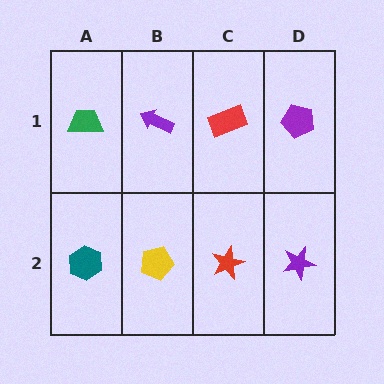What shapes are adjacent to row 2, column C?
A red rectangle (row 1, column C), a yellow pentagon (row 2, column B), a purple star (row 2, column D).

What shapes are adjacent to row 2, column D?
A purple pentagon (row 1, column D), a red star (row 2, column C).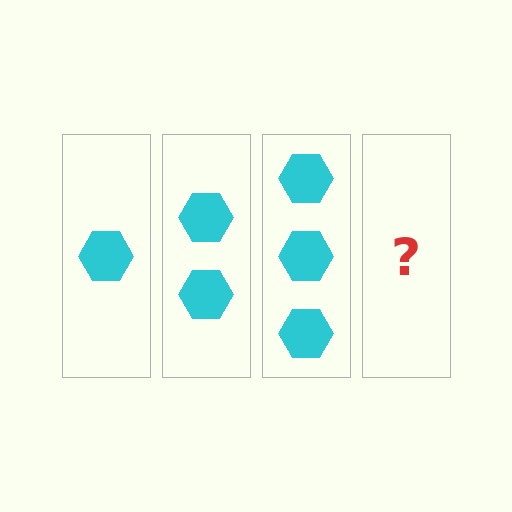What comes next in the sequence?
The next element should be 4 hexagons.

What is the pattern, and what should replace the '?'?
The pattern is that each step adds one more hexagon. The '?' should be 4 hexagons.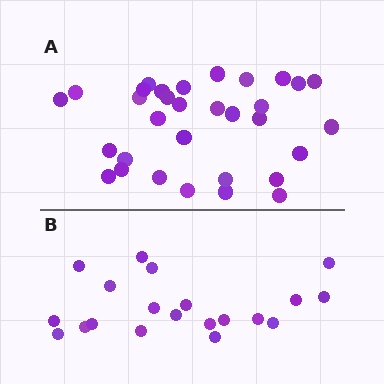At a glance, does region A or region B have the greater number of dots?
Region A (the top region) has more dots.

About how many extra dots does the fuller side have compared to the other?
Region A has roughly 12 or so more dots than region B.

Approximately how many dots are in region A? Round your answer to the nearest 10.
About 30 dots. (The exact count is 32, which rounds to 30.)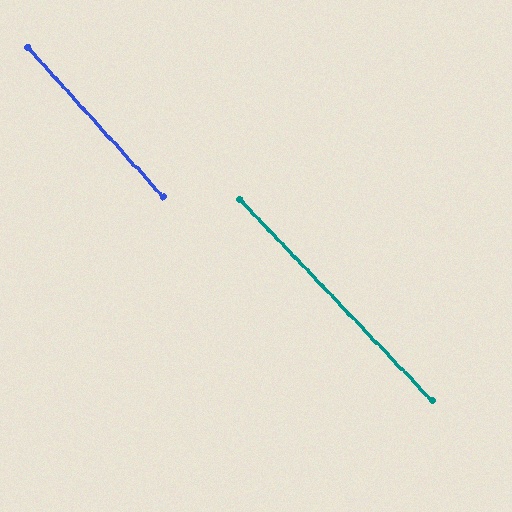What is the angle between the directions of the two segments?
Approximately 2 degrees.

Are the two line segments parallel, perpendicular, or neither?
Parallel — their directions differ by only 1.6°.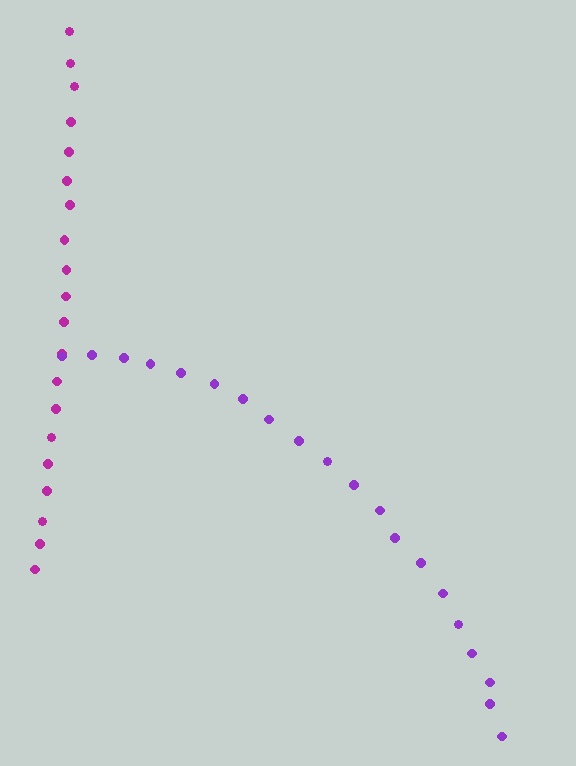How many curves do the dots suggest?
There are 2 distinct paths.